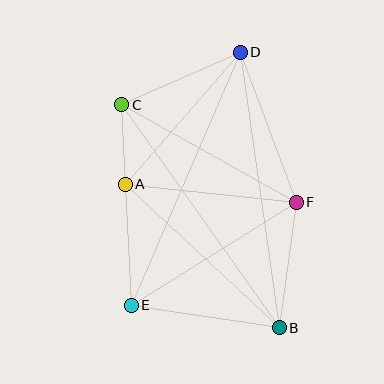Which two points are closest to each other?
Points A and C are closest to each other.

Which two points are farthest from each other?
Points B and D are farthest from each other.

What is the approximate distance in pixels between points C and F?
The distance between C and F is approximately 200 pixels.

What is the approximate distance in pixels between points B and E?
The distance between B and E is approximately 150 pixels.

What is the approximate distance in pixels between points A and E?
The distance between A and E is approximately 121 pixels.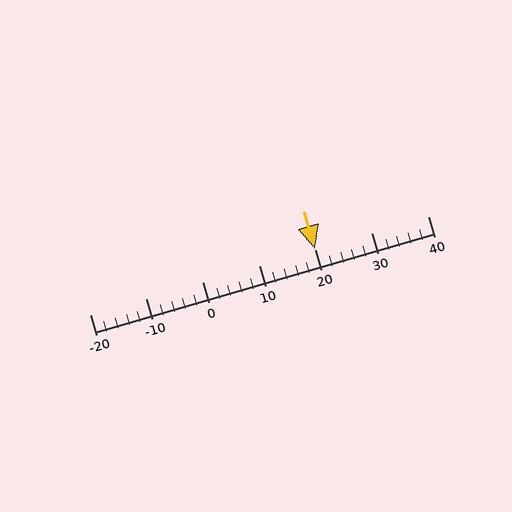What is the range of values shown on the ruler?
The ruler shows values from -20 to 40.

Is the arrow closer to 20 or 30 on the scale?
The arrow is closer to 20.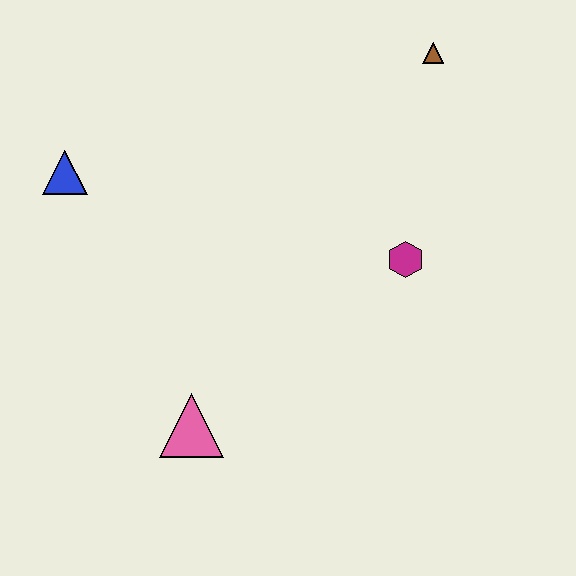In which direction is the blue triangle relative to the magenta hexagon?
The blue triangle is to the left of the magenta hexagon.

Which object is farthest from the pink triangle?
The brown triangle is farthest from the pink triangle.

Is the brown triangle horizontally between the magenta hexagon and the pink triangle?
No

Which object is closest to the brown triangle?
The magenta hexagon is closest to the brown triangle.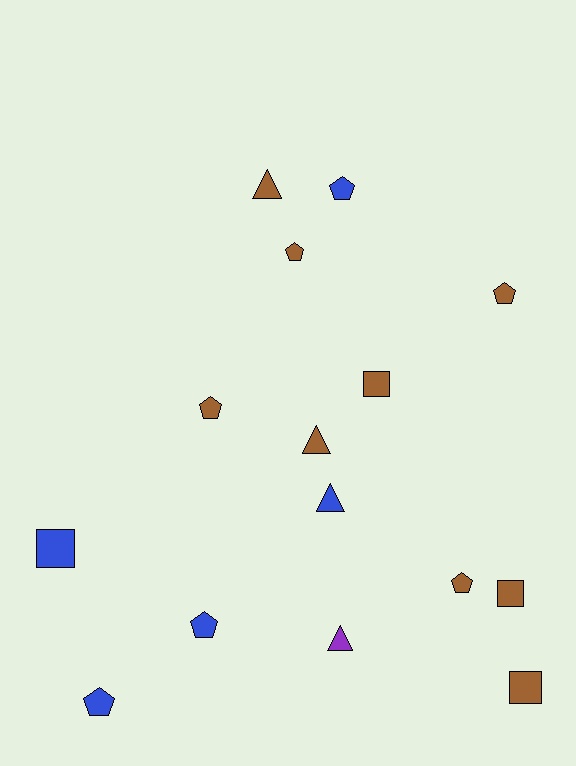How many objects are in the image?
There are 15 objects.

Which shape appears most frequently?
Pentagon, with 7 objects.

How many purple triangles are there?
There is 1 purple triangle.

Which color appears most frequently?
Brown, with 9 objects.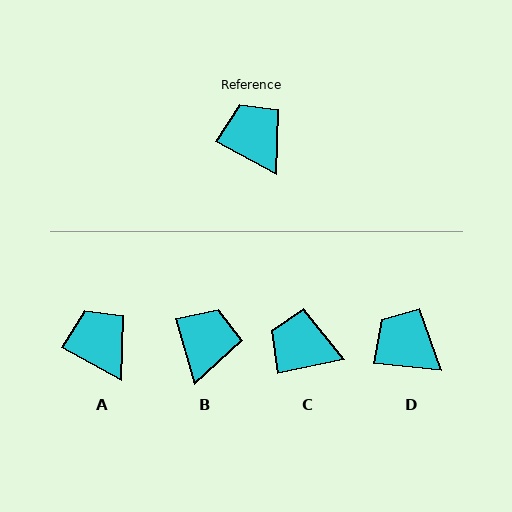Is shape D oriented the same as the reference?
No, it is off by about 22 degrees.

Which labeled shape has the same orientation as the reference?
A.